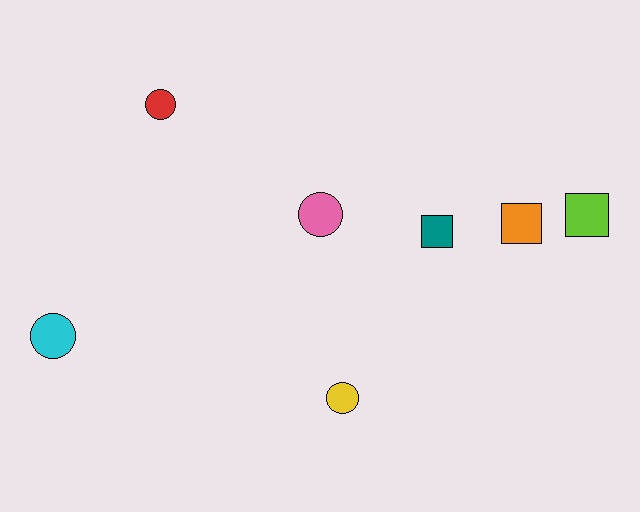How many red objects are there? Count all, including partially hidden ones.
There is 1 red object.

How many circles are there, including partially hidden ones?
There are 4 circles.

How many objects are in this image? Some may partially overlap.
There are 7 objects.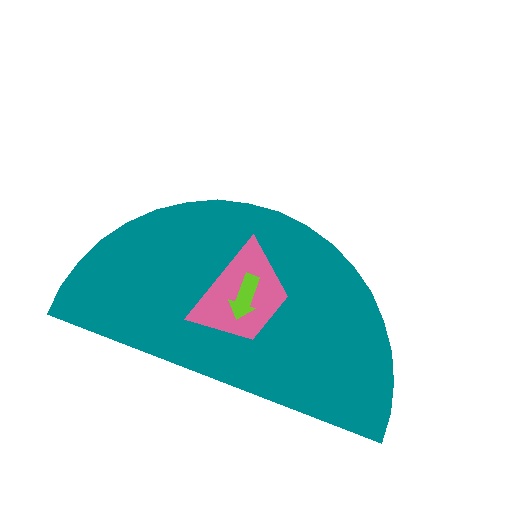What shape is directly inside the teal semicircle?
The pink trapezoid.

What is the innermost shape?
The lime arrow.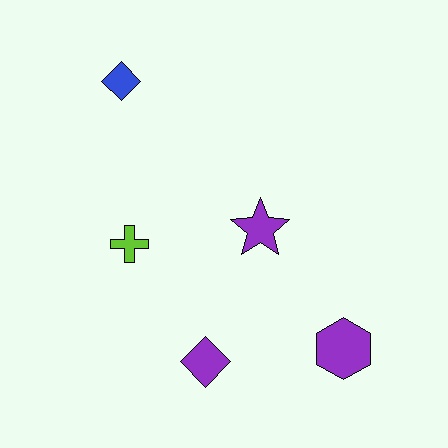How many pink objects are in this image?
There are no pink objects.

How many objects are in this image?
There are 5 objects.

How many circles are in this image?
There are no circles.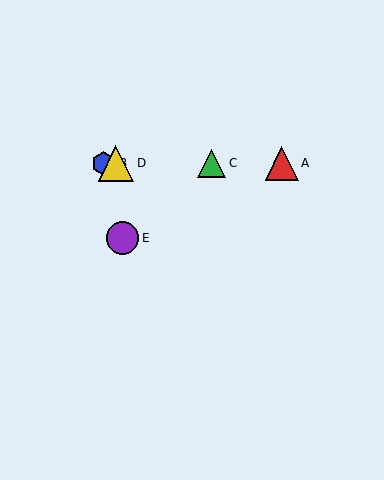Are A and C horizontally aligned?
Yes, both are at y≈163.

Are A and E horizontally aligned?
No, A is at y≈163 and E is at y≈238.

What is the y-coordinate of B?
Object B is at y≈163.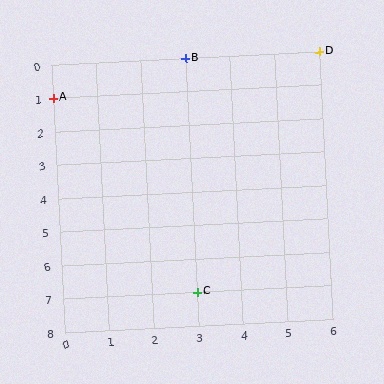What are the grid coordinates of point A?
Point A is at grid coordinates (0, 1).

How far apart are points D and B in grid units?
Points D and B are 3 columns apart.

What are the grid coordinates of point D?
Point D is at grid coordinates (6, 0).